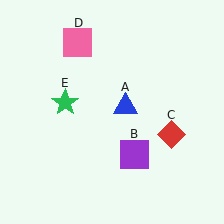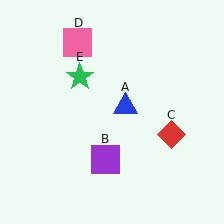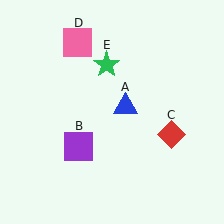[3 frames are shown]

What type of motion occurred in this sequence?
The purple square (object B), green star (object E) rotated clockwise around the center of the scene.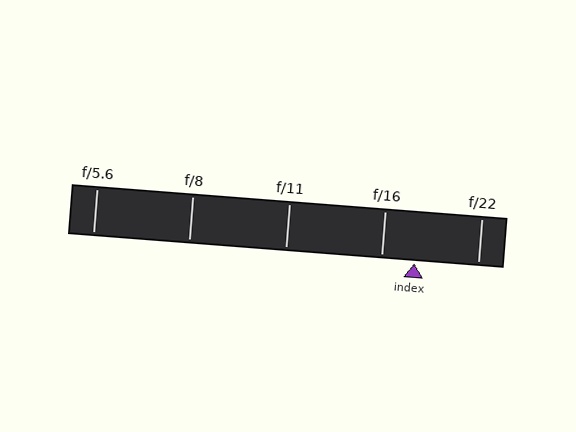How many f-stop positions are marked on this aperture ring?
There are 5 f-stop positions marked.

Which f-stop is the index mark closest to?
The index mark is closest to f/16.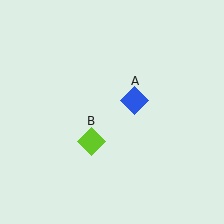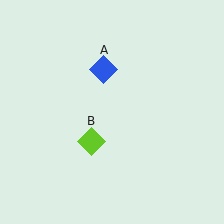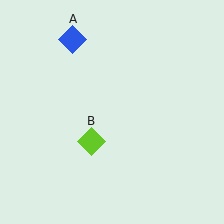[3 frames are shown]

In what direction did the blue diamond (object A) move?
The blue diamond (object A) moved up and to the left.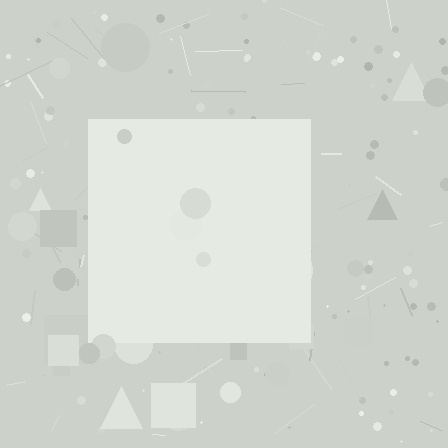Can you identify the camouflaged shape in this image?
The camouflaged shape is a square.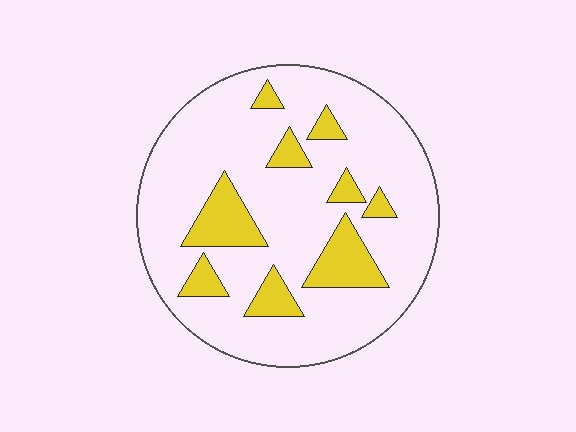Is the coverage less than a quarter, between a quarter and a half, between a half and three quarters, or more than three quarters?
Less than a quarter.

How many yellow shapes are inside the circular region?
9.